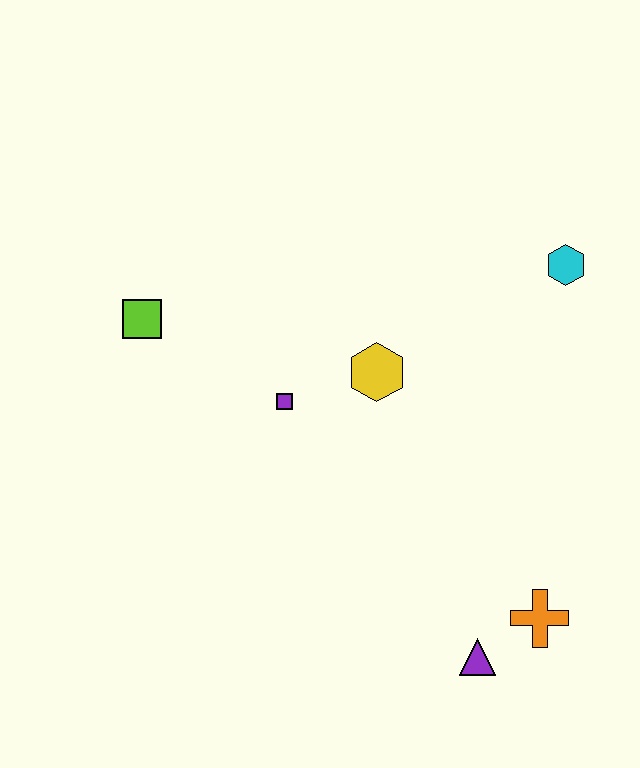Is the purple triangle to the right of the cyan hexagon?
No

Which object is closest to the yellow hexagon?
The purple square is closest to the yellow hexagon.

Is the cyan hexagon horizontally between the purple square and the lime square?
No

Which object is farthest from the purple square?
The orange cross is farthest from the purple square.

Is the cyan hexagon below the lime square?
No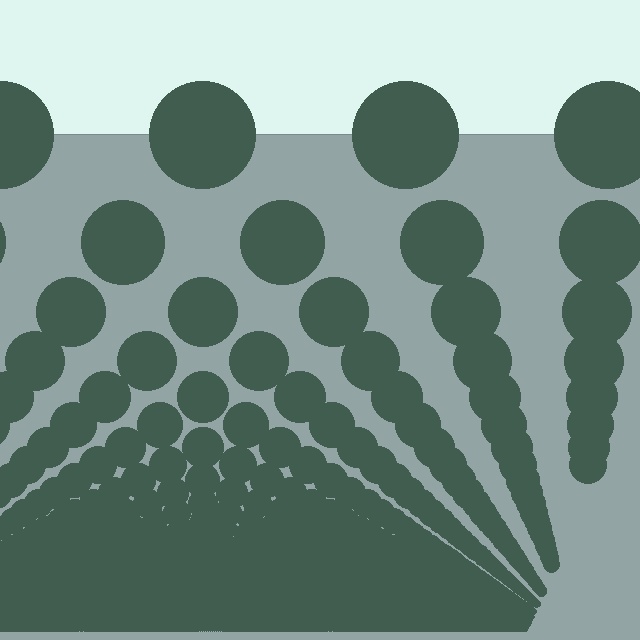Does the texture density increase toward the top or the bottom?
Density increases toward the bottom.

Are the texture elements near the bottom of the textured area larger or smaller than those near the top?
Smaller. The gradient is inverted — elements near the bottom are smaller and denser.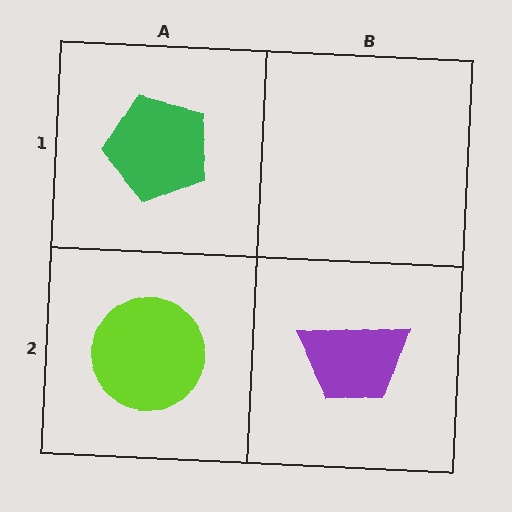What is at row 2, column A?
A lime circle.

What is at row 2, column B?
A purple trapezoid.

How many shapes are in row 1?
1 shape.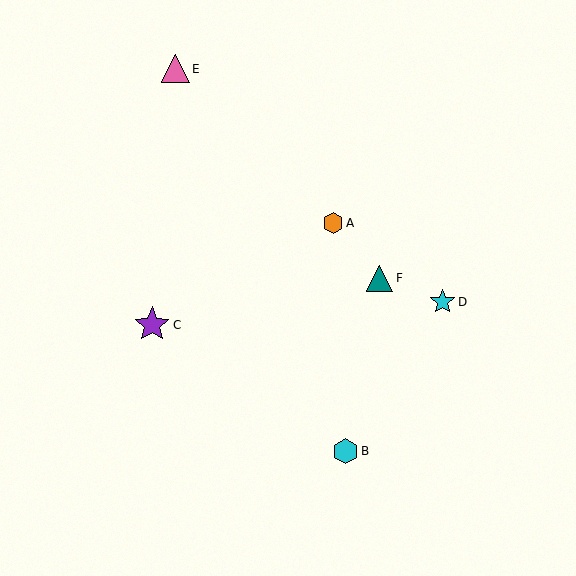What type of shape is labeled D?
Shape D is a cyan star.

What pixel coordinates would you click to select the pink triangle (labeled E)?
Click at (176, 69) to select the pink triangle E.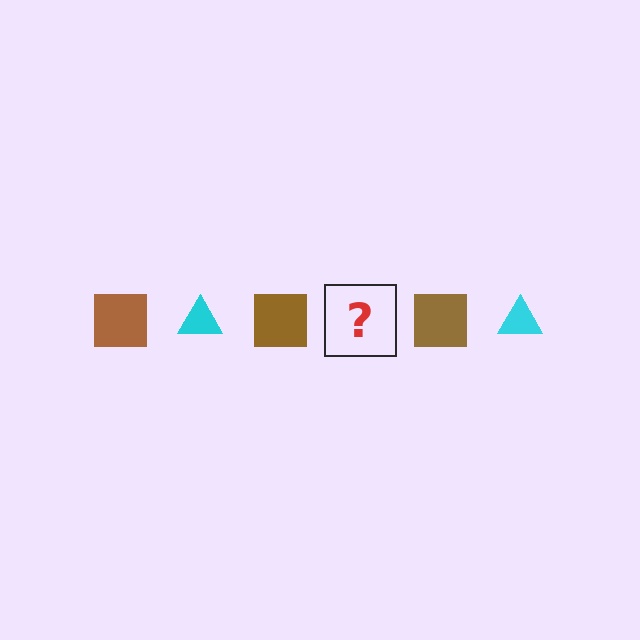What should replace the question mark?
The question mark should be replaced with a cyan triangle.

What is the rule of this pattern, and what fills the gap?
The rule is that the pattern alternates between brown square and cyan triangle. The gap should be filled with a cyan triangle.